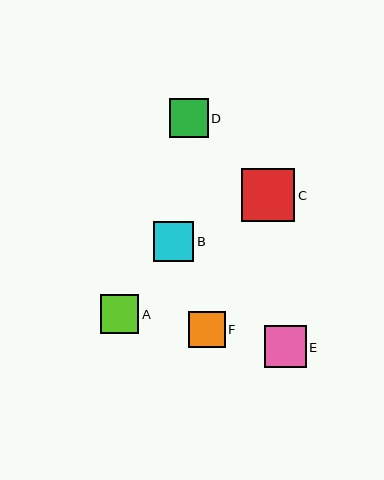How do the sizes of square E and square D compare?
Square E and square D are approximately the same size.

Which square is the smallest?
Square F is the smallest with a size of approximately 36 pixels.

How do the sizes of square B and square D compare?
Square B and square D are approximately the same size.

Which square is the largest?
Square C is the largest with a size of approximately 53 pixels.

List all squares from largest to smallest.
From largest to smallest: C, E, B, A, D, F.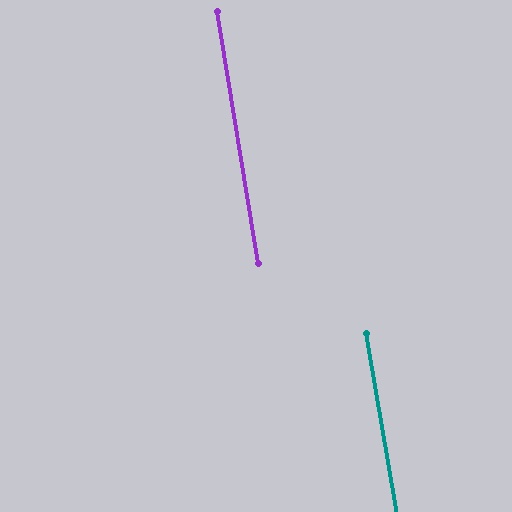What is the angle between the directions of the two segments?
Approximately 1 degree.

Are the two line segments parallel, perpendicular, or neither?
Parallel — their directions differ by only 0.7°.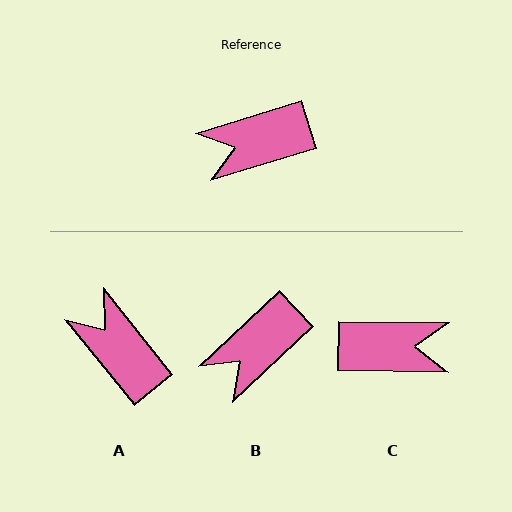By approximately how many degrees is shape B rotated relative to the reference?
Approximately 26 degrees counter-clockwise.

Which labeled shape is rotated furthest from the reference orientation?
C, about 162 degrees away.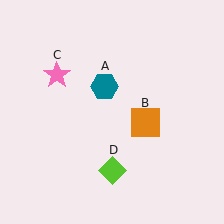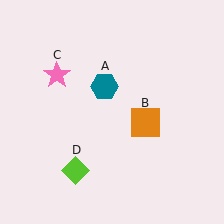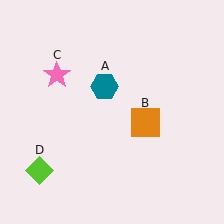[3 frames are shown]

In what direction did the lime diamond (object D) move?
The lime diamond (object D) moved left.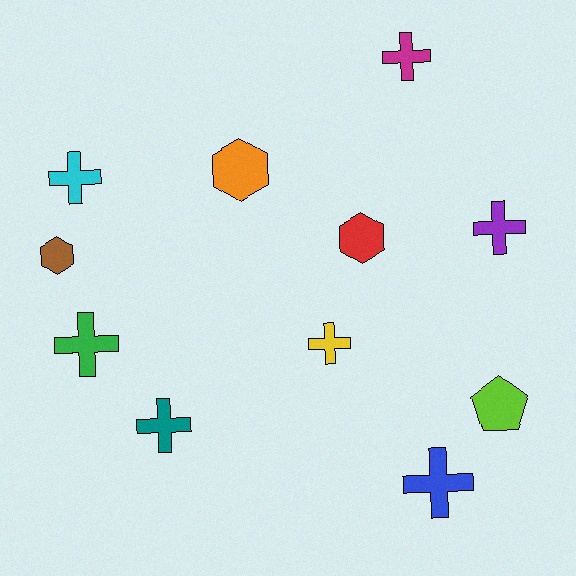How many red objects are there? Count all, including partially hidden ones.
There is 1 red object.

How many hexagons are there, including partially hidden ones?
There are 3 hexagons.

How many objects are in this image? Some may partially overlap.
There are 11 objects.